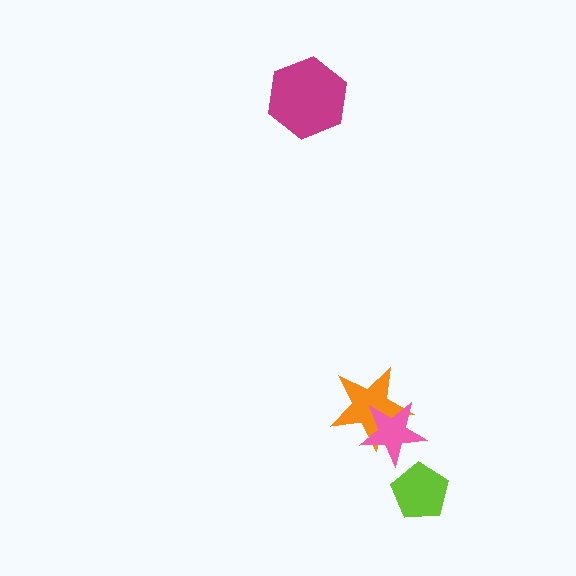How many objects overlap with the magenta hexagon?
0 objects overlap with the magenta hexagon.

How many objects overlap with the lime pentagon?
0 objects overlap with the lime pentagon.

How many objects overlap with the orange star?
1 object overlaps with the orange star.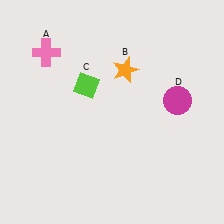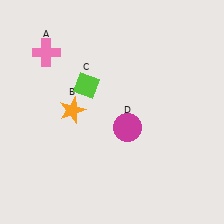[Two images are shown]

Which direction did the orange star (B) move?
The orange star (B) moved left.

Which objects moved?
The objects that moved are: the orange star (B), the magenta circle (D).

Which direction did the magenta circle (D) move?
The magenta circle (D) moved left.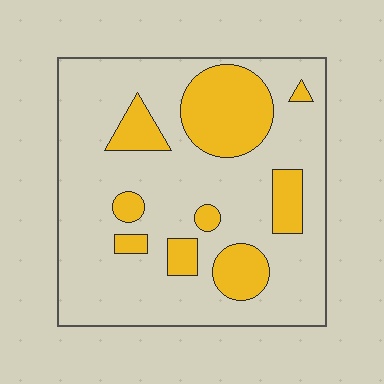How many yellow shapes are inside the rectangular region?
9.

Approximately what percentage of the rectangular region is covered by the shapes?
Approximately 25%.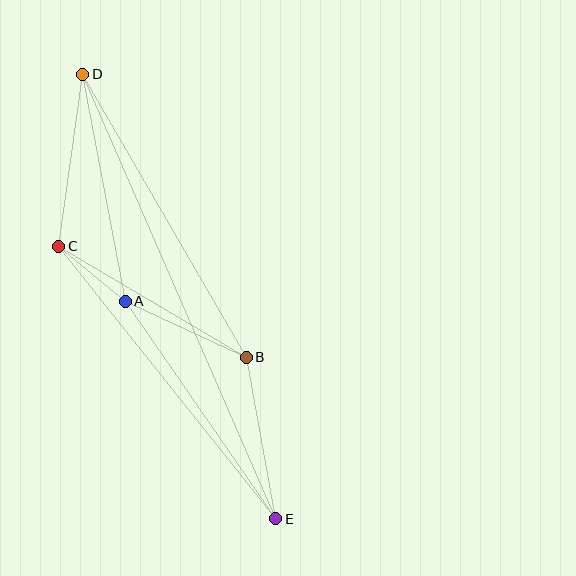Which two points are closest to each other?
Points A and C are closest to each other.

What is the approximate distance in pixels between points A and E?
The distance between A and E is approximately 265 pixels.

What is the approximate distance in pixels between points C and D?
The distance between C and D is approximately 174 pixels.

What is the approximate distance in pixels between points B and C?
The distance between B and C is approximately 218 pixels.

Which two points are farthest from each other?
Points D and E are farthest from each other.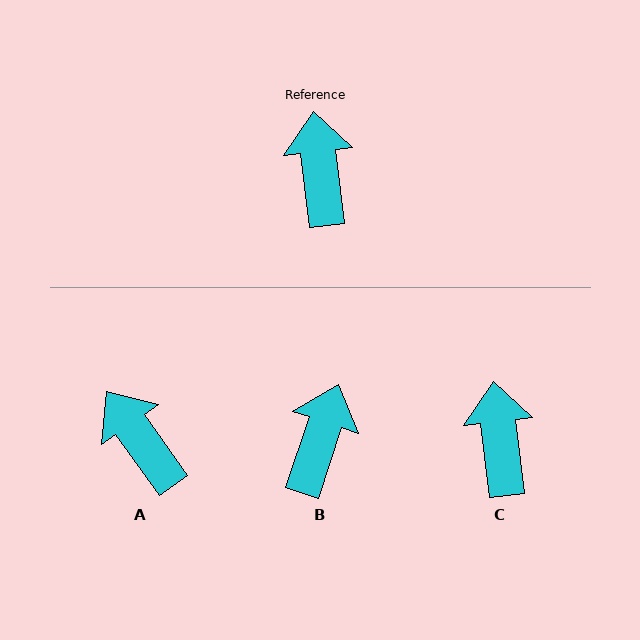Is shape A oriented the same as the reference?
No, it is off by about 28 degrees.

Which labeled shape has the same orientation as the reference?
C.